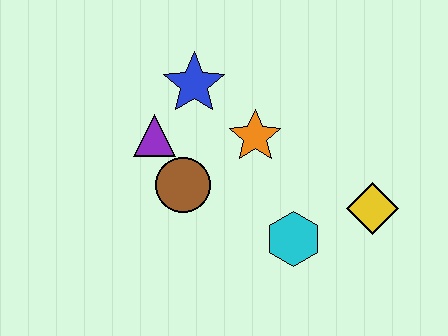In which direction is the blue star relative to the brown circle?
The blue star is above the brown circle.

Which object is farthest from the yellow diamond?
The purple triangle is farthest from the yellow diamond.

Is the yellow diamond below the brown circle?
Yes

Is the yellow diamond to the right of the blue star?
Yes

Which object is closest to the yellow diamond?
The cyan hexagon is closest to the yellow diamond.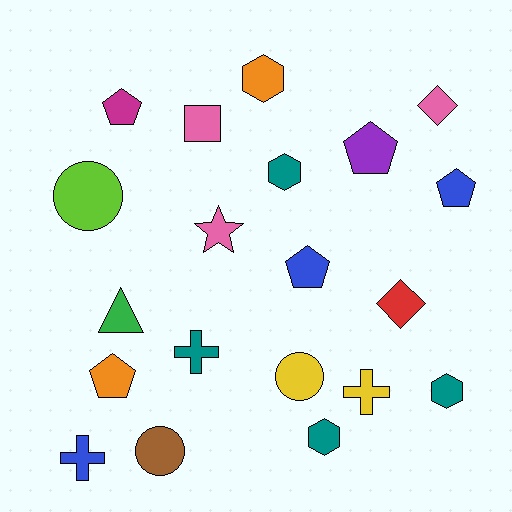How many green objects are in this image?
There is 1 green object.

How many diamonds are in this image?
There are 2 diamonds.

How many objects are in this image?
There are 20 objects.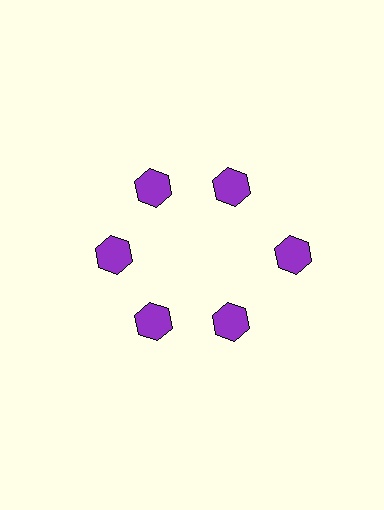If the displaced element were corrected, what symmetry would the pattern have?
It would have 6-fold rotational symmetry — the pattern would map onto itself every 60 degrees.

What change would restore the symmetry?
The symmetry would be restored by moving it inward, back onto the ring so that all 6 hexagons sit at equal angles and equal distance from the center.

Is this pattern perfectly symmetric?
No. The 6 purple hexagons are arranged in a ring, but one element near the 3 o'clock position is pushed outward from the center, breaking the 6-fold rotational symmetry.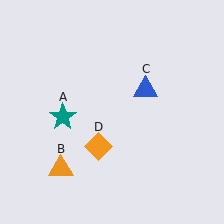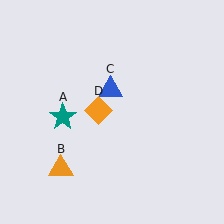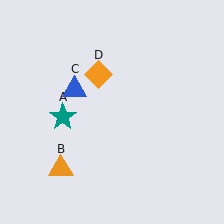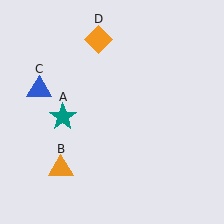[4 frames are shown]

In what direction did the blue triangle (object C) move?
The blue triangle (object C) moved left.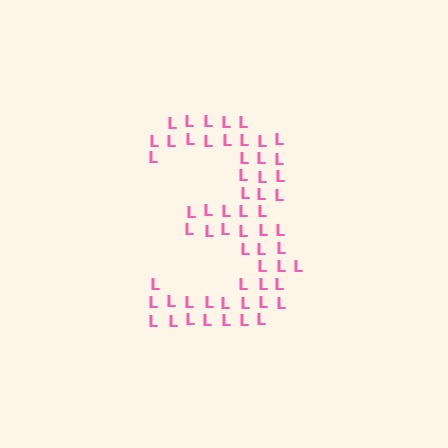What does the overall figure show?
The overall figure shows the digit 3.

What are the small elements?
The small elements are letter L's.